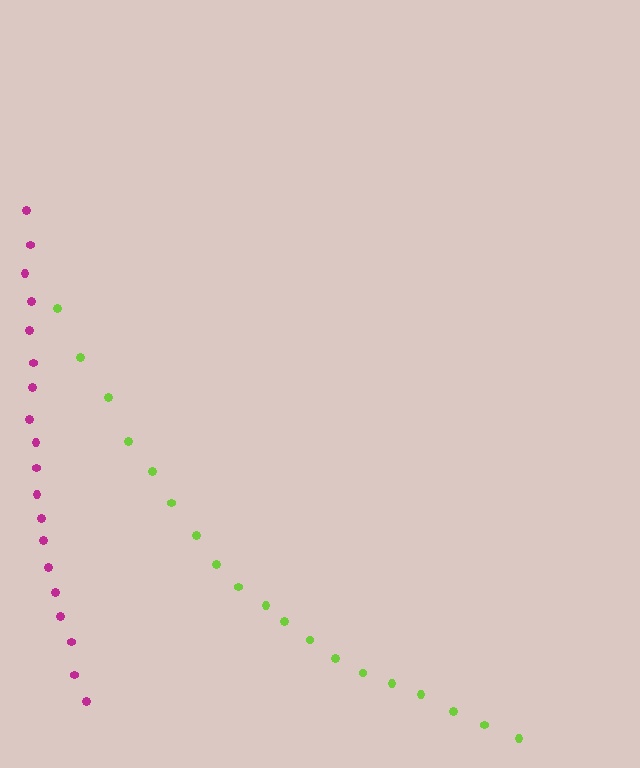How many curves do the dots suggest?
There are 2 distinct paths.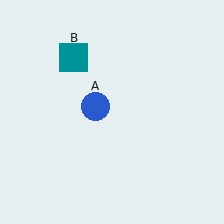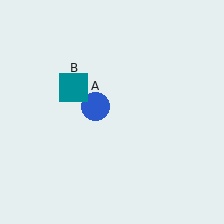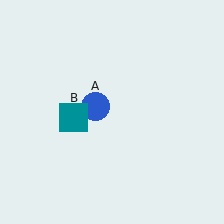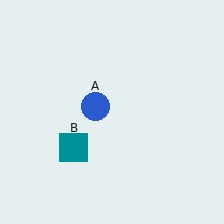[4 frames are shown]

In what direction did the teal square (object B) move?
The teal square (object B) moved down.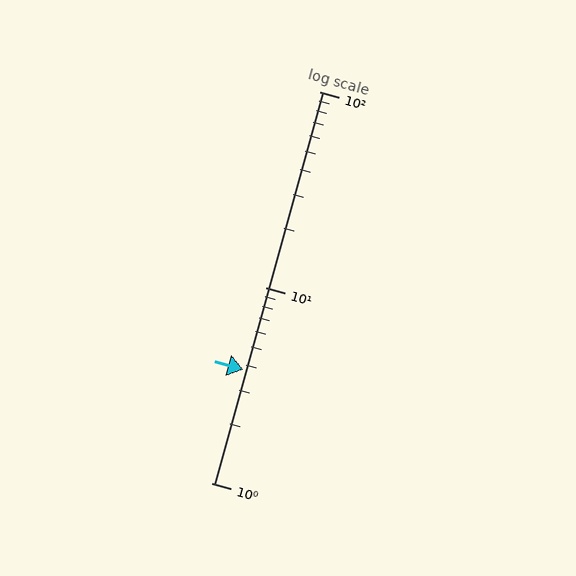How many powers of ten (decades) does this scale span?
The scale spans 2 decades, from 1 to 100.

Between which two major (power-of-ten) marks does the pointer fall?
The pointer is between 1 and 10.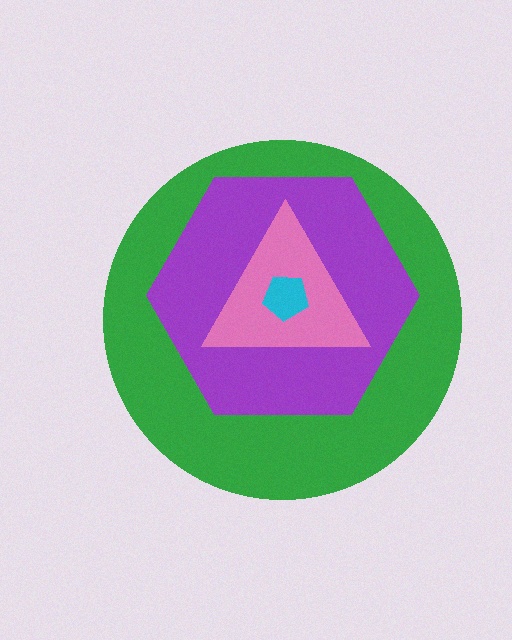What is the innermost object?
The cyan pentagon.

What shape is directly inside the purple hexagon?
The pink triangle.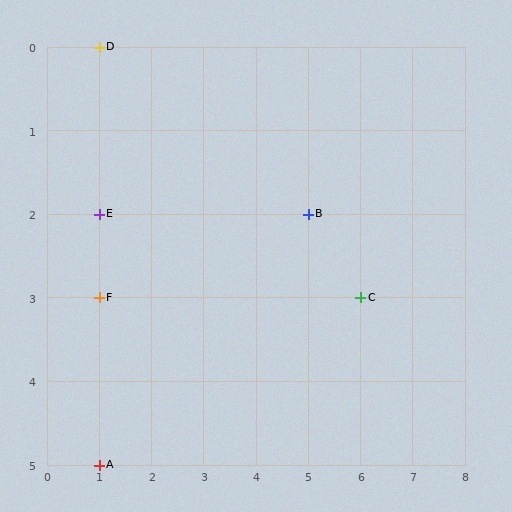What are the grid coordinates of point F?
Point F is at grid coordinates (1, 3).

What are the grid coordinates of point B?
Point B is at grid coordinates (5, 2).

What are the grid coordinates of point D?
Point D is at grid coordinates (1, 0).